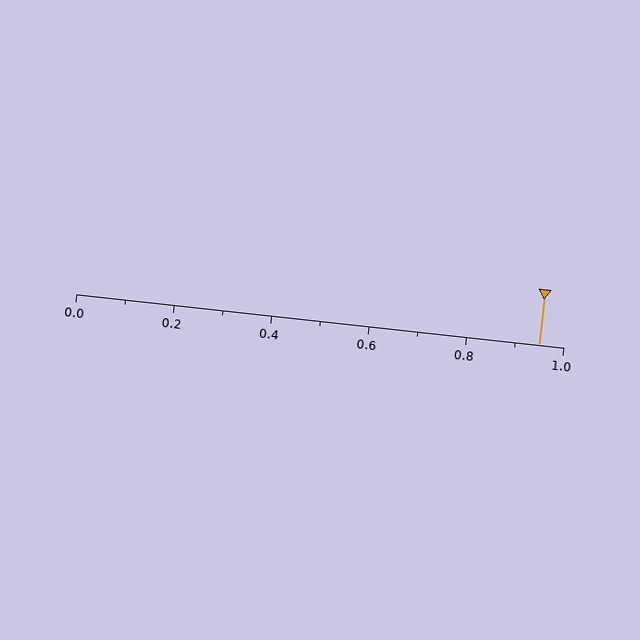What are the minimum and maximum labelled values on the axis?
The axis runs from 0.0 to 1.0.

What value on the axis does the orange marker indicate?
The marker indicates approximately 0.95.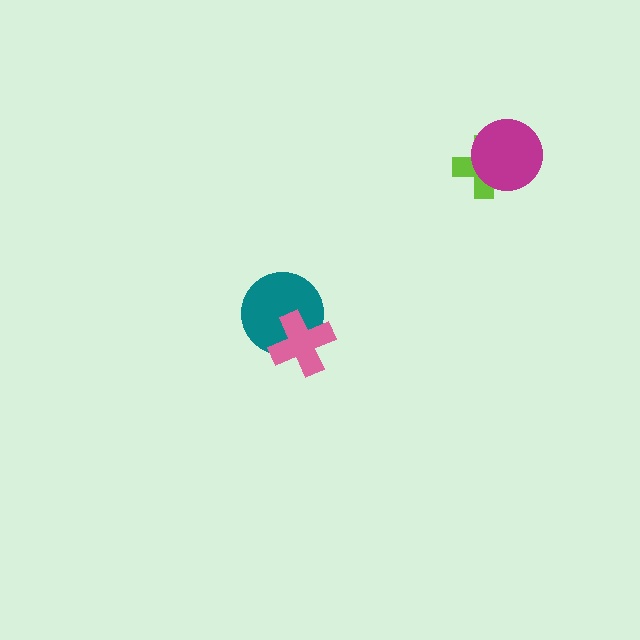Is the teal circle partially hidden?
Yes, it is partially covered by another shape.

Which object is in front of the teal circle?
The pink cross is in front of the teal circle.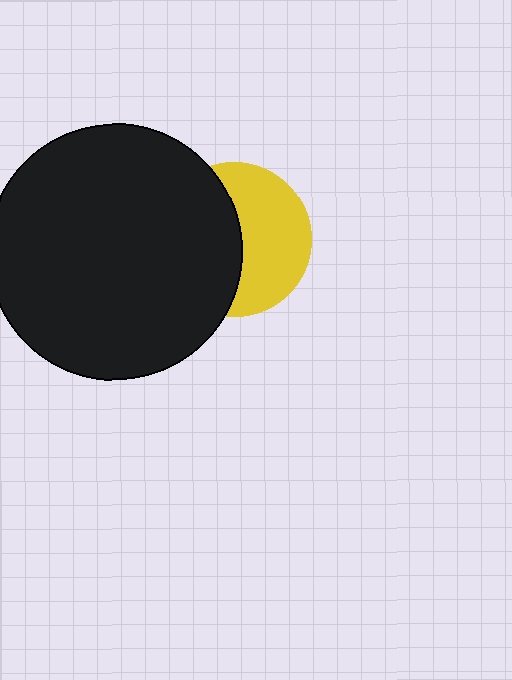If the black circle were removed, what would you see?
You would see the complete yellow circle.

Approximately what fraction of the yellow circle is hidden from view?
Roughly 49% of the yellow circle is hidden behind the black circle.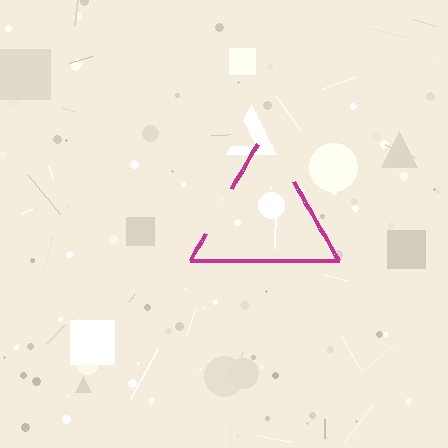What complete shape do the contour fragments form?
The contour fragments form a triangle.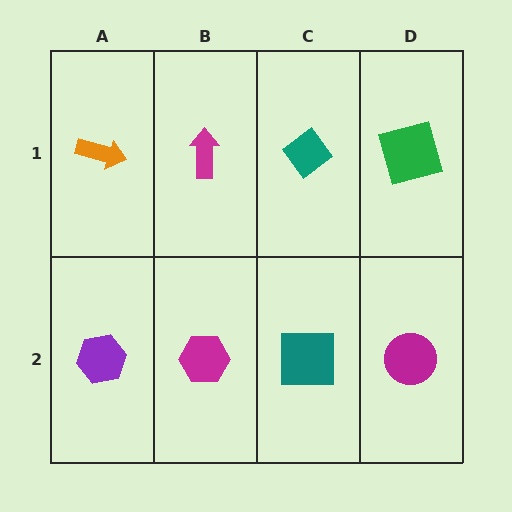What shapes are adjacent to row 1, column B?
A magenta hexagon (row 2, column B), an orange arrow (row 1, column A), a teal diamond (row 1, column C).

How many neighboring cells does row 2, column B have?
3.